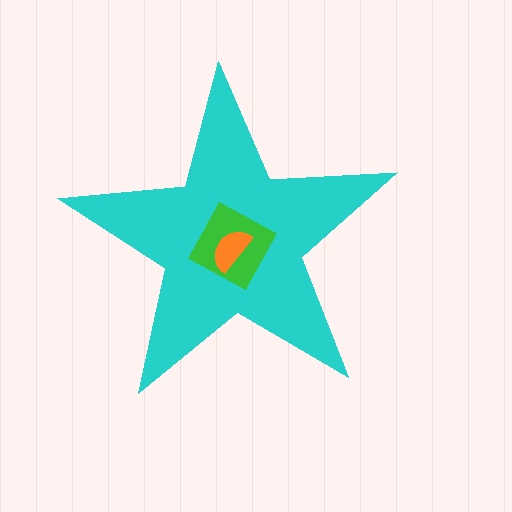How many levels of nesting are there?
3.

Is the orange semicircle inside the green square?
Yes.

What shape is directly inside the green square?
The orange semicircle.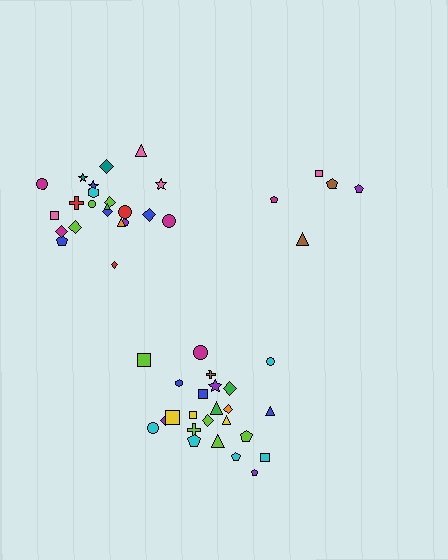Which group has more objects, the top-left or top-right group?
The top-left group.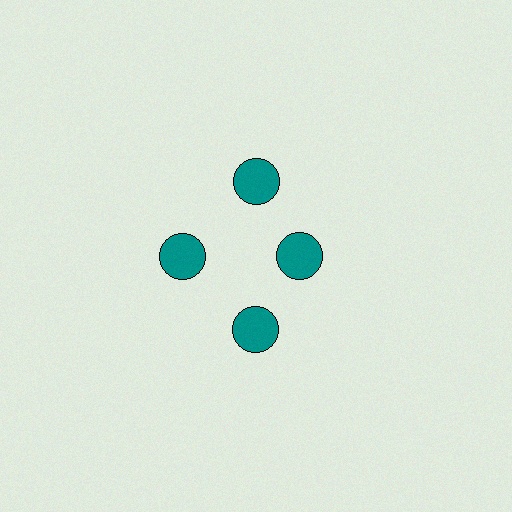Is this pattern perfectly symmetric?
No. The 4 teal circles are arranged in a ring, but one element near the 3 o'clock position is pulled inward toward the center, breaking the 4-fold rotational symmetry.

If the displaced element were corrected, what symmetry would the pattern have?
It would have 4-fold rotational symmetry — the pattern would map onto itself every 90 degrees.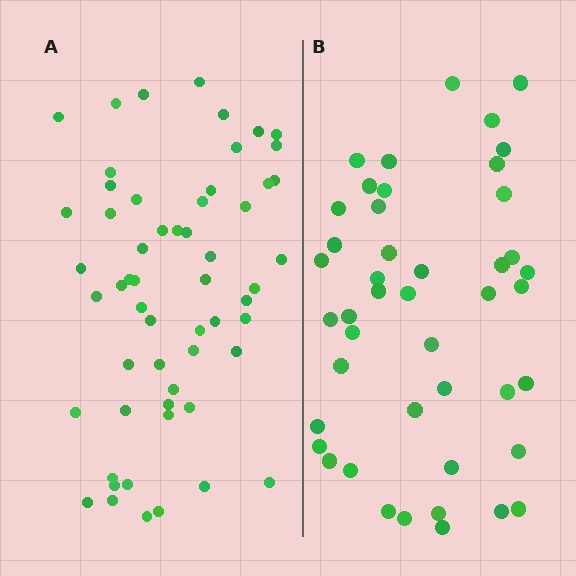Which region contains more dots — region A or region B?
Region A (the left region) has more dots.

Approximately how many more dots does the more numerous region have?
Region A has roughly 12 or so more dots than region B.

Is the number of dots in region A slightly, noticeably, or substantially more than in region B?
Region A has noticeably more, but not dramatically so. The ratio is roughly 1.3 to 1.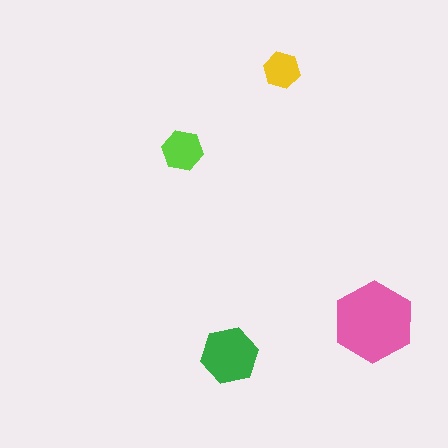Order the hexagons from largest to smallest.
the pink one, the green one, the lime one, the yellow one.